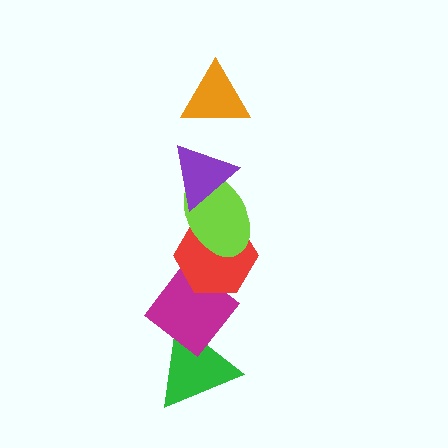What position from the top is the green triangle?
The green triangle is 6th from the top.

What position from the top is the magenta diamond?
The magenta diamond is 5th from the top.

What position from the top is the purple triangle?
The purple triangle is 2nd from the top.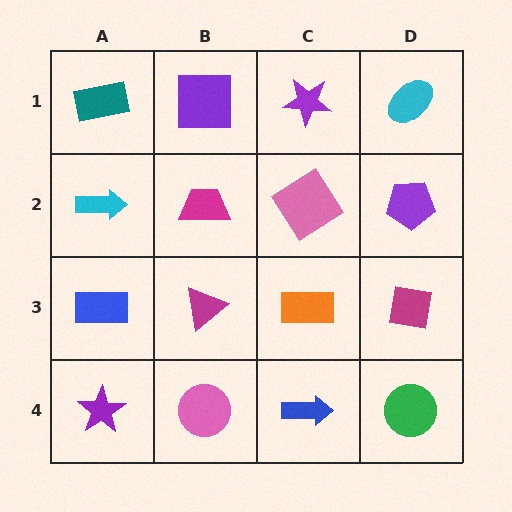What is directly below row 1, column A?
A cyan arrow.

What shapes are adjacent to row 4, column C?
An orange rectangle (row 3, column C), a pink circle (row 4, column B), a green circle (row 4, column D).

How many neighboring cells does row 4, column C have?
3.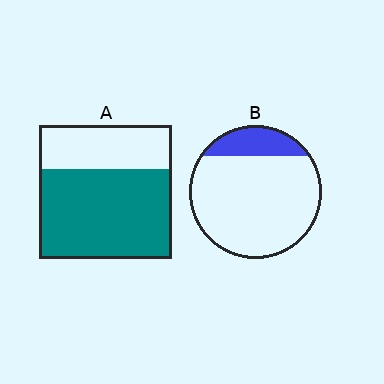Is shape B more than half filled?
No.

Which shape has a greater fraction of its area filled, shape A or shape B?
Shape A.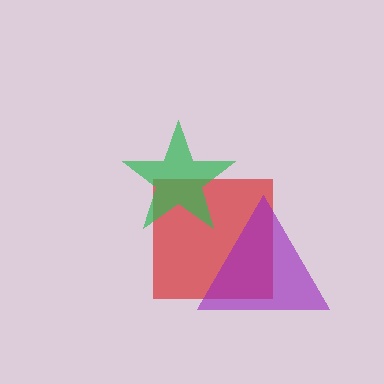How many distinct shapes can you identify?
There are 3 distinct shapes: a red square, a purple triangle, a green star.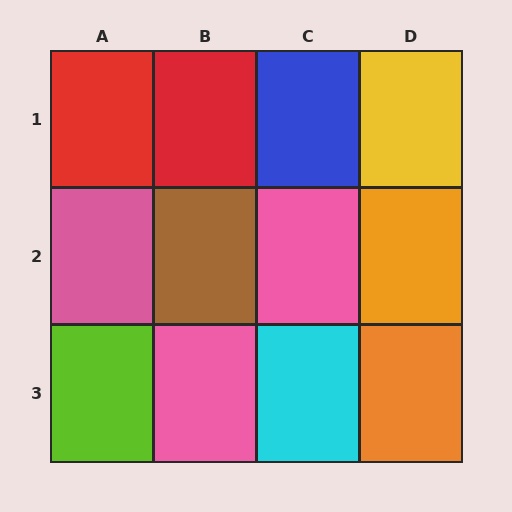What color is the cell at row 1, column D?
Yellow.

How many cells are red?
2 cells are red.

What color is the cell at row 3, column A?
Lime.